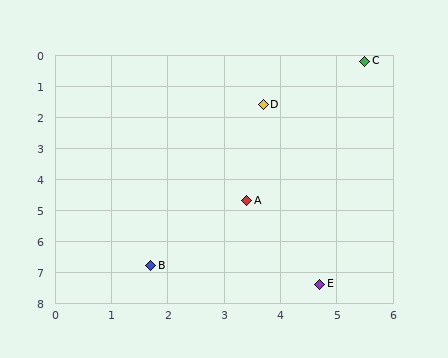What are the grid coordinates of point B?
Point B is at approximately (1.7, 6.8).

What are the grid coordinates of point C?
Point C is at approximately (5.5, 0.2).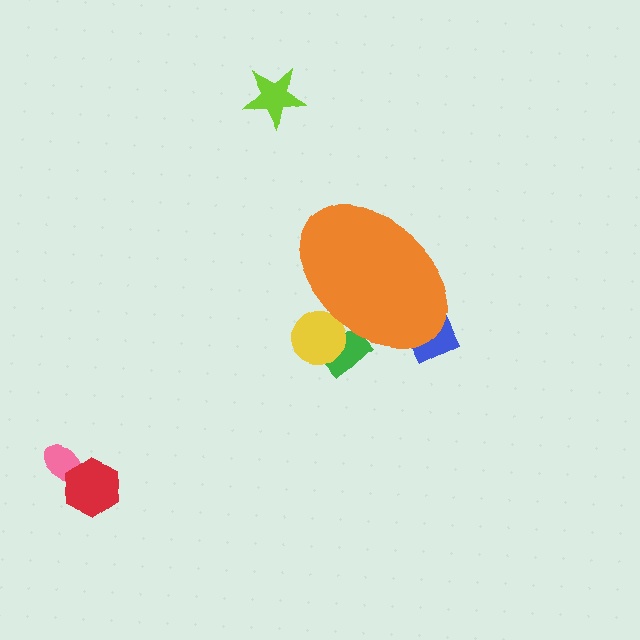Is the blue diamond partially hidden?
Yes, the blue diamond is partially hidden behind the orange ellipse.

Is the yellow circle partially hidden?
Yes, the yellow circle is partially hidden behind the orange ellipse.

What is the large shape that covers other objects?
An orange ellipse.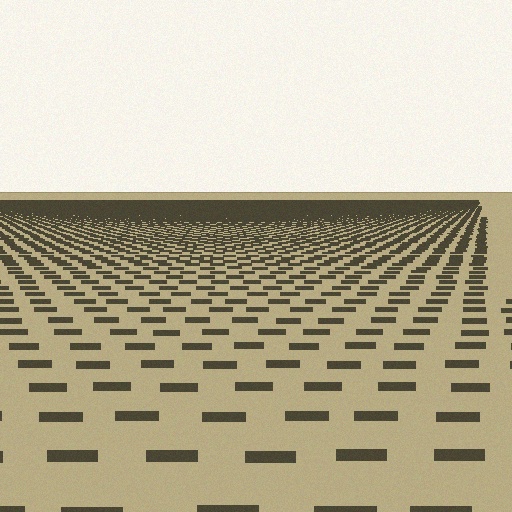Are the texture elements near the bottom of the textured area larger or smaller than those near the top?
Larger. Near the bottom, elements are closer to the viewer and appear at a bigger on-screen size.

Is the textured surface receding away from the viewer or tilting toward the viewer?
The surface is receding away from the viewer. Texture elements get smaller and denser toward the top.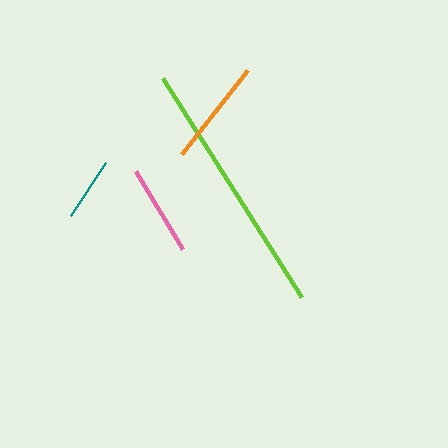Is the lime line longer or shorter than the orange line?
The lime line is longer than the orange line.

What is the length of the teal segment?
The teal segment is approximately 64 pixels long.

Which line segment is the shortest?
The teal line is the shortest at approximately 64 pixels.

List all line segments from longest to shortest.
From longest to shortest: lime, orange, pink, teal.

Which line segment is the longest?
The lime line is the longest at approximately 259 pixels.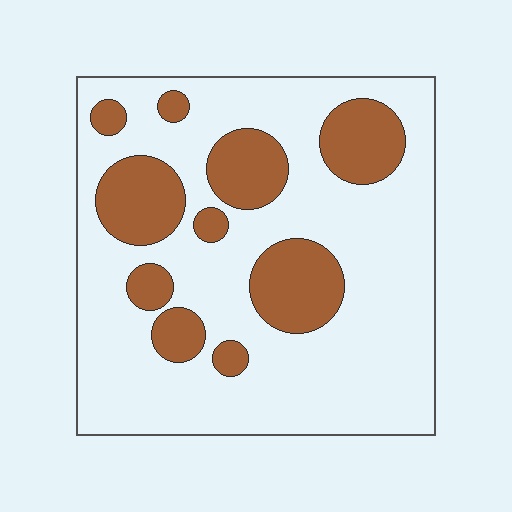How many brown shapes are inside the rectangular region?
10.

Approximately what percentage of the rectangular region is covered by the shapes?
Approximately 25%.